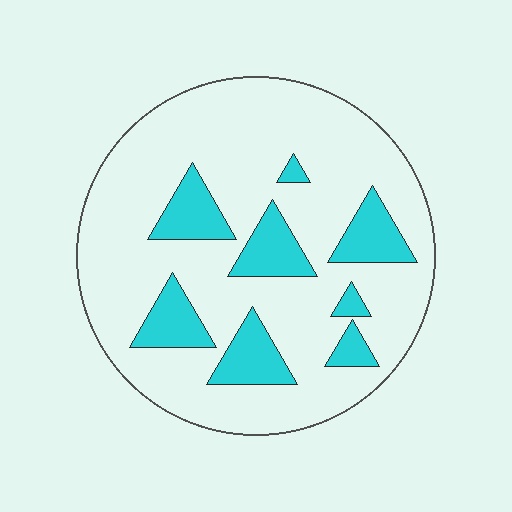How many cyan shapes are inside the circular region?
8.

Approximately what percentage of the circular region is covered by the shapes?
Approximately 20%.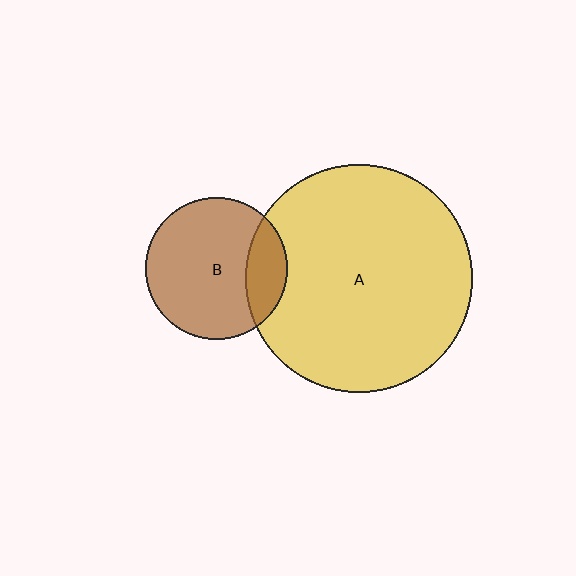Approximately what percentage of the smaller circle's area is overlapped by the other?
Approximately 20%.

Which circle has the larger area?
Circle A (yellow).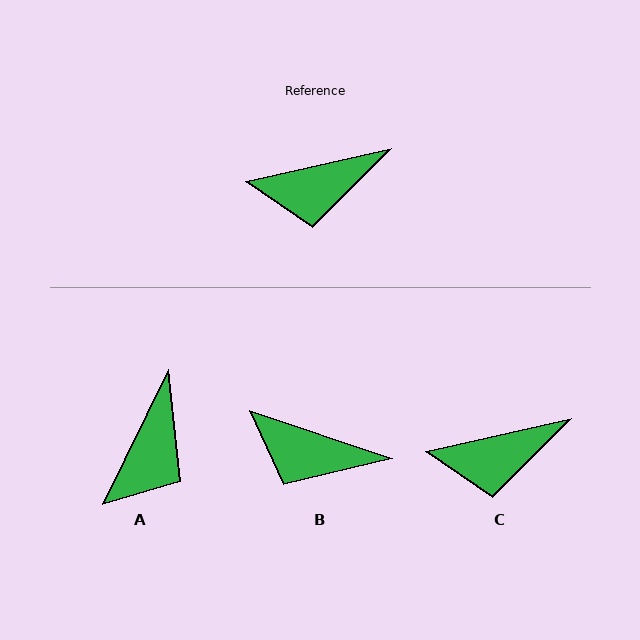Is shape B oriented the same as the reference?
No, it is off by about 32 degrees.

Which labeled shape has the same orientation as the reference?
C.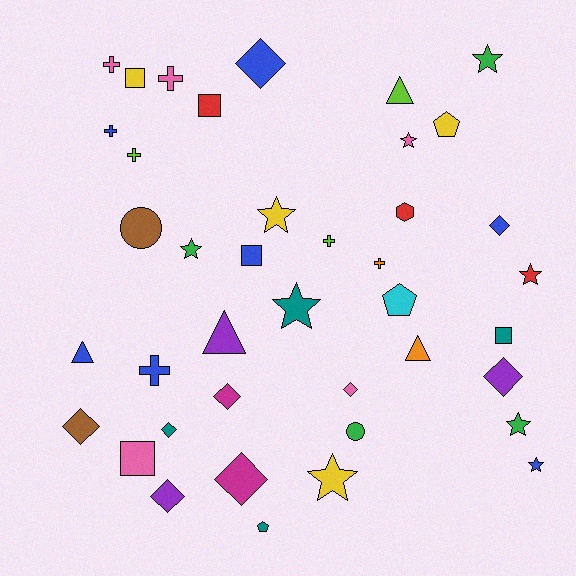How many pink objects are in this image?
There are 5 pink objects.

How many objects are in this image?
There are 40 objects.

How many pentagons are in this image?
There are 3 pentagons.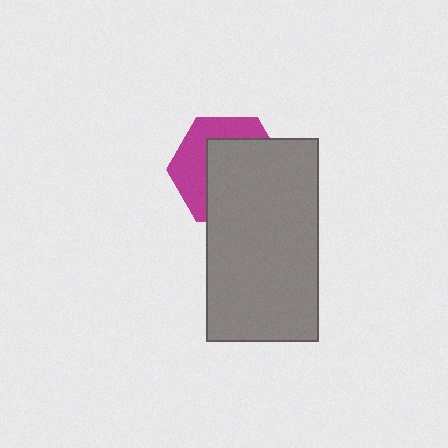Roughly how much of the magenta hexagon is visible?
A small part of it is visible (roughly 39%).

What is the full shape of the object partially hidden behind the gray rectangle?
The partially hidden object is a magenta hexagon.